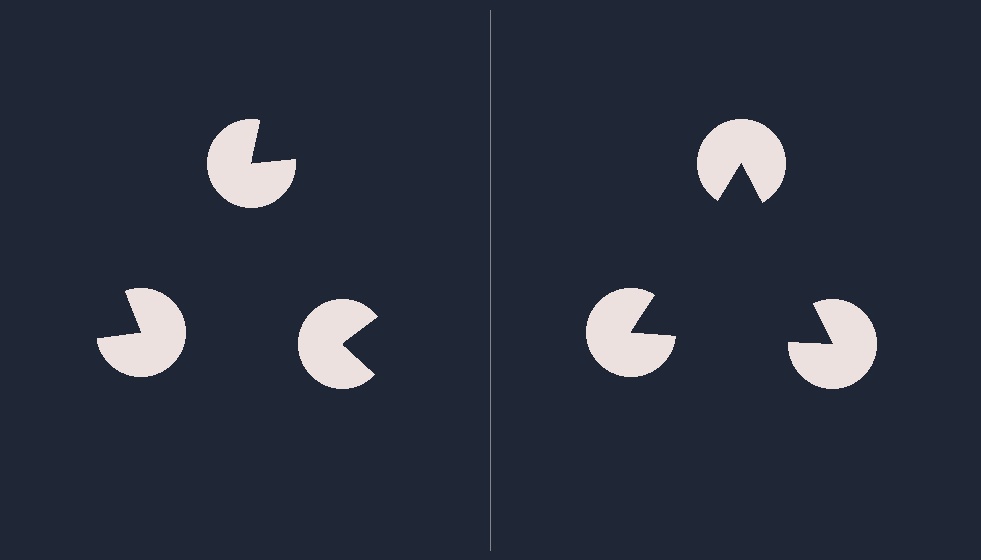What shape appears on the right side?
An illusory triangle.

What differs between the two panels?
The pac-man discs are positioned identically on both sides; only the wedge orientations differ. On the right they align to a triangle; on the left they are misaligned.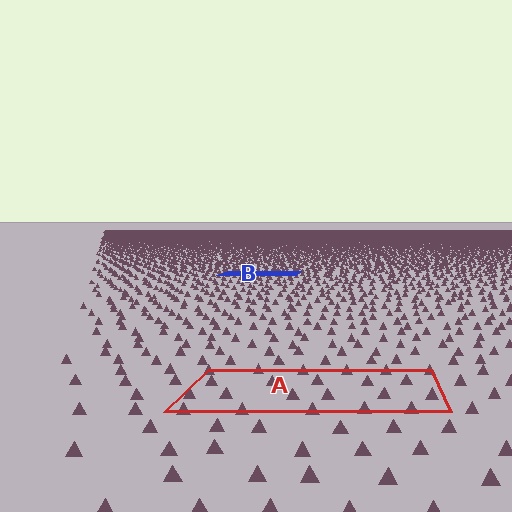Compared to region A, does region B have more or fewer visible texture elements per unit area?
Region B has more texture elements per unit area — they are packed more densely because it is farther away.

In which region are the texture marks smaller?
The texture marks are smaller in region B, because it is farther away.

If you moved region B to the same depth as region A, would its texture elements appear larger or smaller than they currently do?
They would appear larger. At a closer depth, the same texture elements are projected at a bigger on-screen size.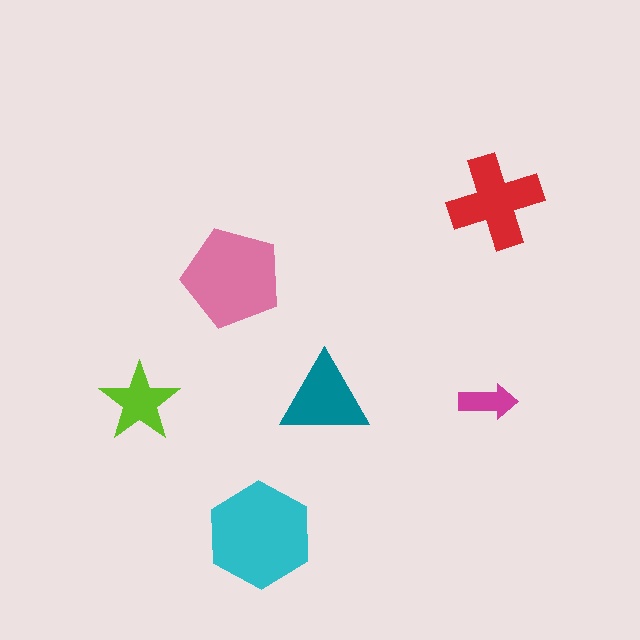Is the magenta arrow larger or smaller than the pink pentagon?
Smaller.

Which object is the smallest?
The magenta arrow.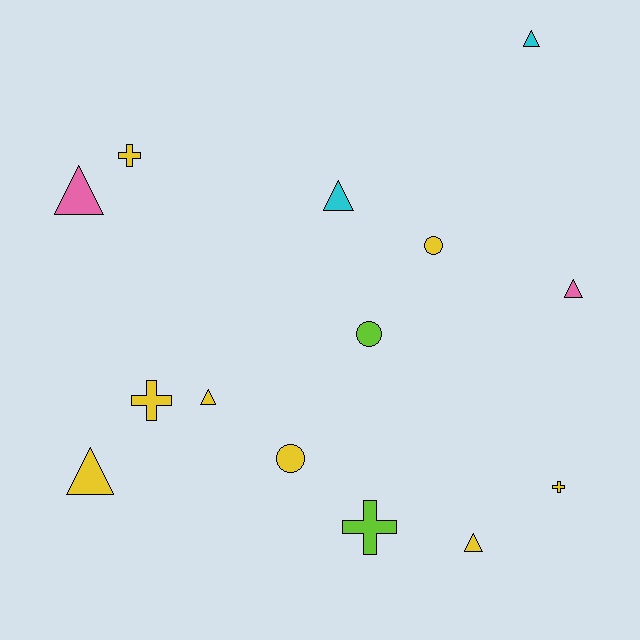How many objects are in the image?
There are 14 objects.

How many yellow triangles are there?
There are 3 yellow triangles.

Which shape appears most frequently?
Triangle, with 7 objects.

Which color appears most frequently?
Yellow, with 8 objects.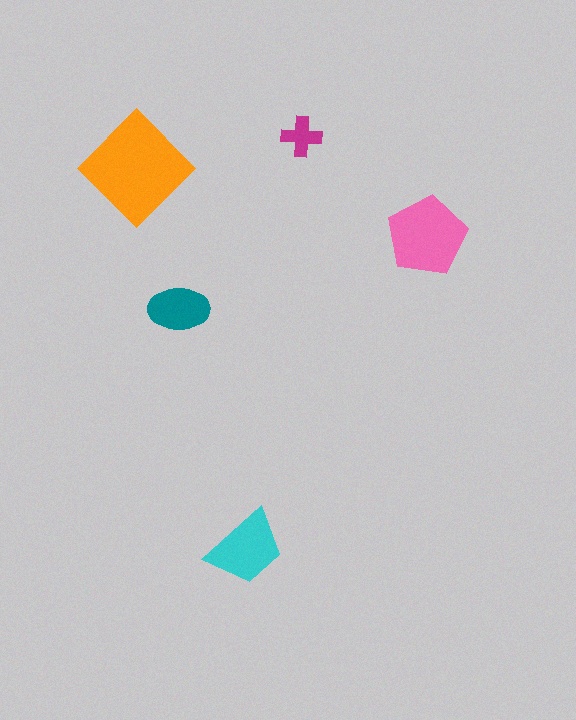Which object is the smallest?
The magenta cross.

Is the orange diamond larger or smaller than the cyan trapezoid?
Larger.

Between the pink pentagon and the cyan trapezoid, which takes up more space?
The pink pentagon.